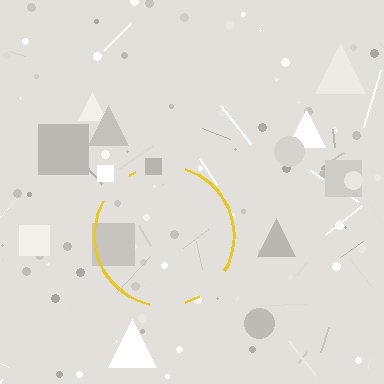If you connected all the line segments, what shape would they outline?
They would outline a circle.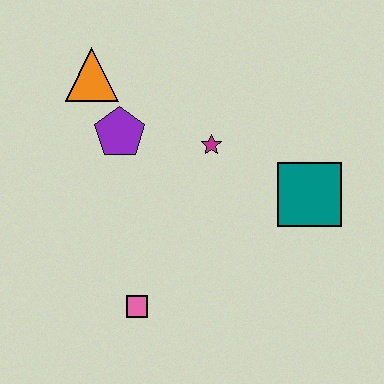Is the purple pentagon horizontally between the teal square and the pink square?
No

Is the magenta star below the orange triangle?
Yes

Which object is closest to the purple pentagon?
The orange triangle is closest to the purple pentagon.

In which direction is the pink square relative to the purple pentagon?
The pink square is below the purple pentagon.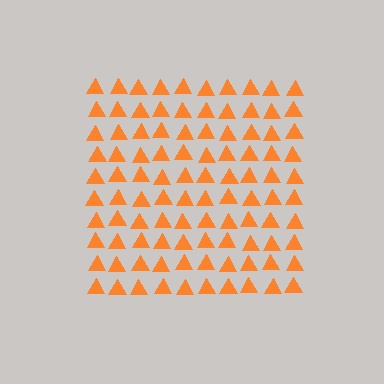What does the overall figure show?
The overall figure shows a square.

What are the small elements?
The small elements are triangles.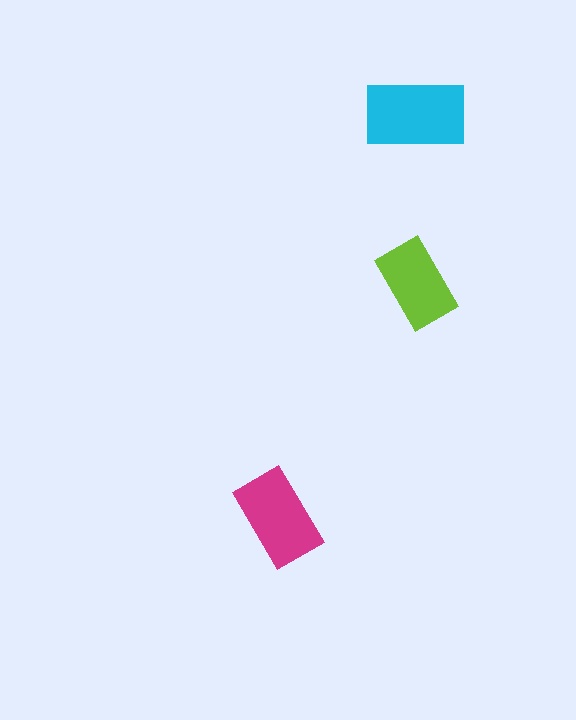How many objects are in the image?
There are 3 objects in the image.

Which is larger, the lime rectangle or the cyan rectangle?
The cyan one.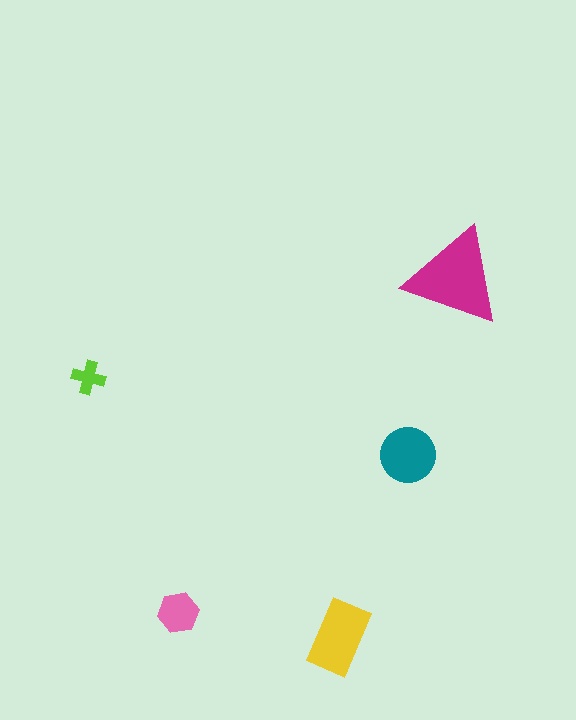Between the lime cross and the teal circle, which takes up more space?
The teal circle.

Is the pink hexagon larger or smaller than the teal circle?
Smaller.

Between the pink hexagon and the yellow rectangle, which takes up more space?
The yellow rectangle.